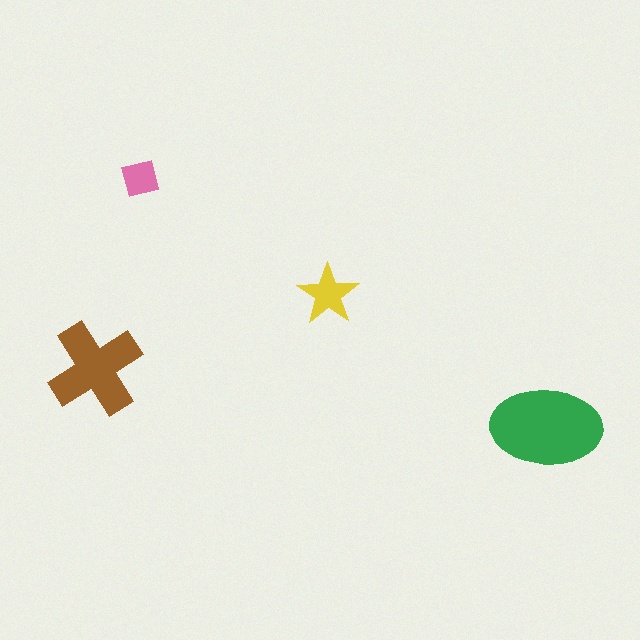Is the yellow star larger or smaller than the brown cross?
Smaller.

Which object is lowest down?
The green ellipse is bottommost.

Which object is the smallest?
The pink square.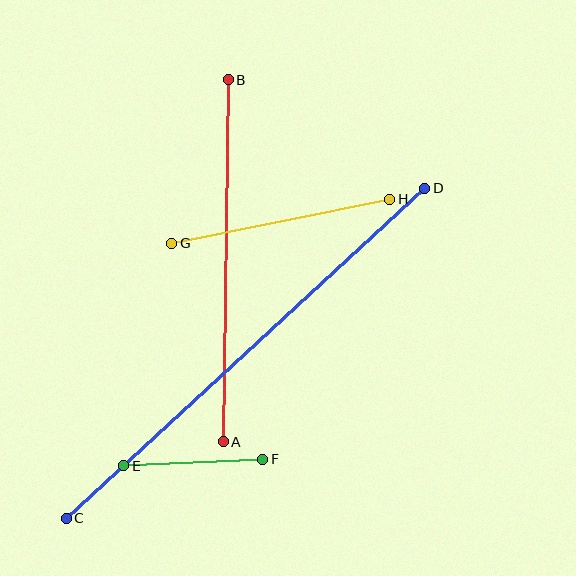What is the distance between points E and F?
The distance is approximately 139 pixels.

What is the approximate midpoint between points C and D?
The midpoint is at approximately (246, 353) pixels.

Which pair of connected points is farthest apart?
Points C and D are farthest apart.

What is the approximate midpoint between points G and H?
The midpoint is at approximately (281, 221) pixels.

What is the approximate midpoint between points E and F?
The midpoint is at approximately (193, 463) pixels.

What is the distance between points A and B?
The distance is approximately 362 pixels.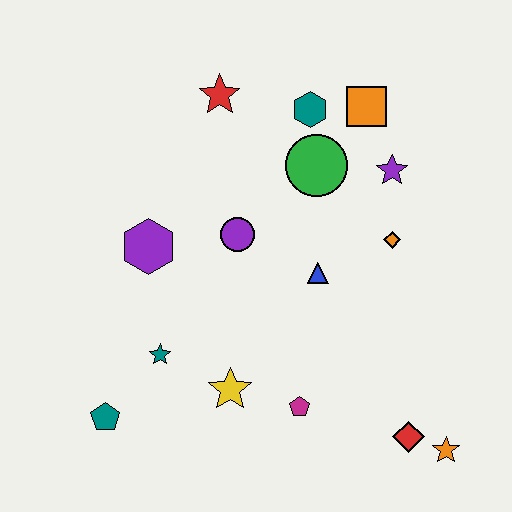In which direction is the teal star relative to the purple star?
The teal star is to the left of the purple star.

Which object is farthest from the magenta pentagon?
The red star is farthest from the magenta pentagon.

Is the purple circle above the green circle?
No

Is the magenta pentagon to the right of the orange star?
No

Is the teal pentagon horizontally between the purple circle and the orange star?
No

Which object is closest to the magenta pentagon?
The yellow star is closest to the magenta pentagon.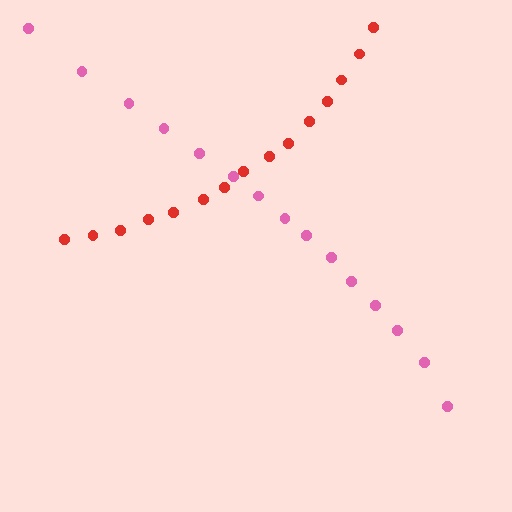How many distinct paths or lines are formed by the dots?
There are 2 distinct paths.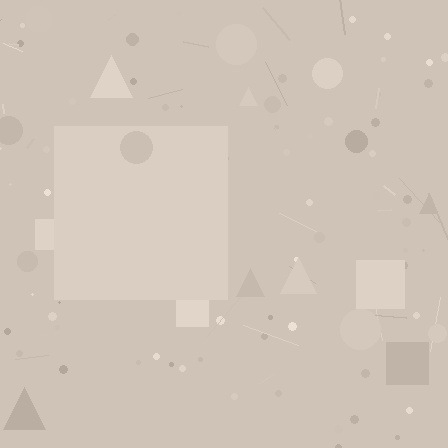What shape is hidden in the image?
A square is hidden in the image.